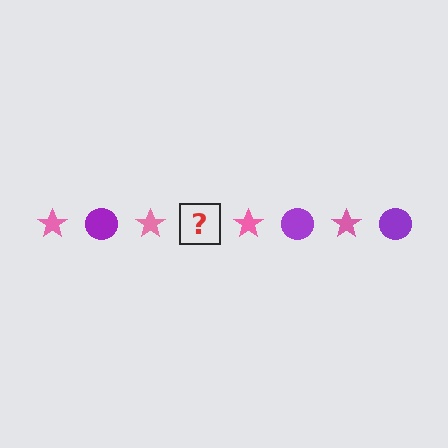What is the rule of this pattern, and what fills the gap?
The rule is that the pattern alternates between pink star and purple circle. The gap should be filled with a purple circle.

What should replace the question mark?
The question mark should be replaced with a purple circle.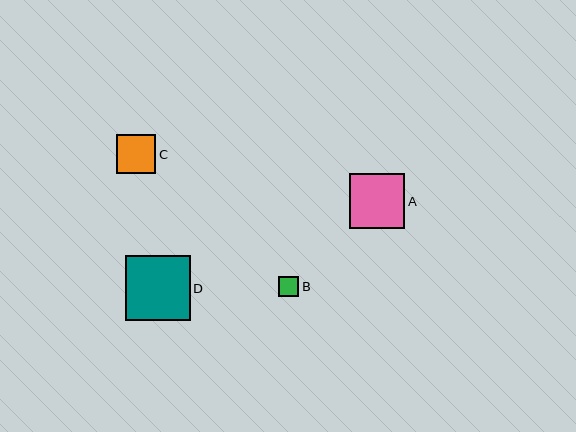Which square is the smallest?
Square B is the smallest with a size of approximately 20 pixels.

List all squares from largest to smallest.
From largest to smallest: D, A, C, B.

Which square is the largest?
Square D is the largest with a size of approximately 65 pixels.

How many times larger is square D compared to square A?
Square D is approximately 1.2 times the size of square A.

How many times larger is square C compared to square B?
Square C is approximately 1.9 times the size of square B.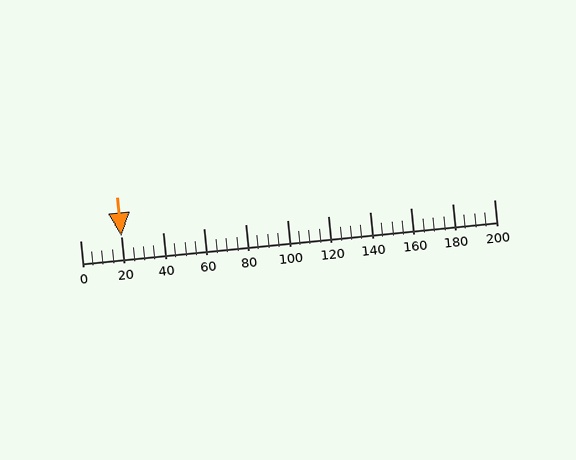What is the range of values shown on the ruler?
The ruler shows values from 0 to 200.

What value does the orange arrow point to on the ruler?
The orange arrow points to approximately 20.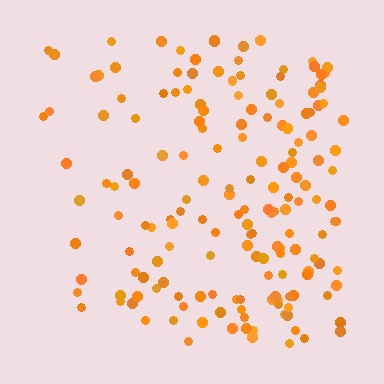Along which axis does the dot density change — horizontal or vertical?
Horizontal.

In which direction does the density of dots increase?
From left to right, with the right side densest.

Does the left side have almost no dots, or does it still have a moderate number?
Still a moderate number, just noticeably fewer than the right.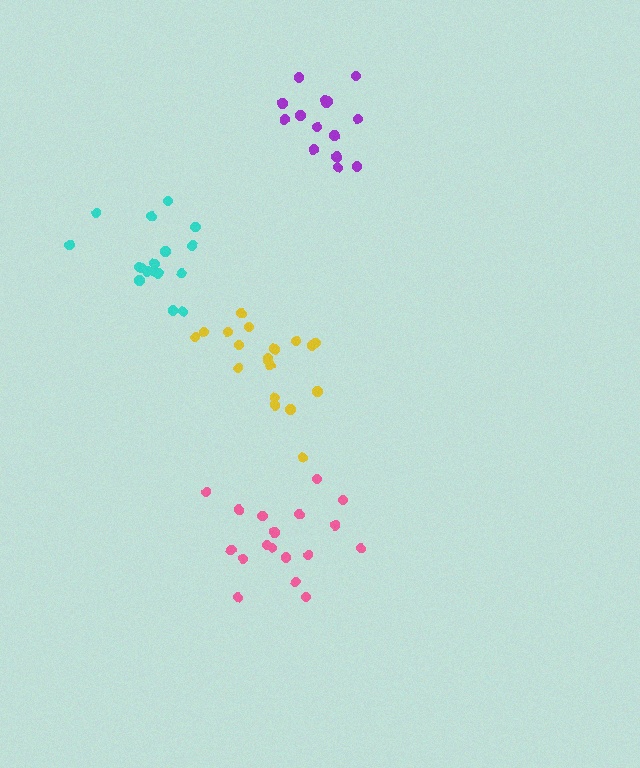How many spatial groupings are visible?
There are 4 spatial groupings.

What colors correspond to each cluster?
The clusters are colored: cyan, purple, yellow, pink.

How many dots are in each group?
Group 1: 17 dots, Group 2: 15 dots, Group 3: 19 dots, Group 4: 18 dots (69 total).